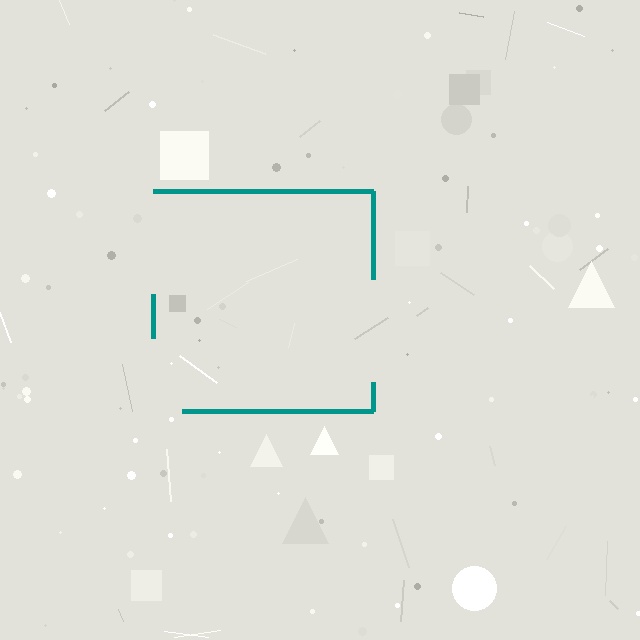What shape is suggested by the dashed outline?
The dashed outline suggests a square.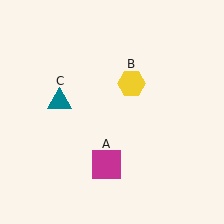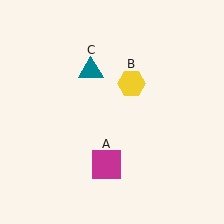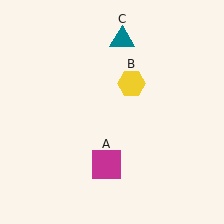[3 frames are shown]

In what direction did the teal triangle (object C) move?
The teal triangle (object C) moved up and to the right.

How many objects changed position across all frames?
1 object changed position: teal triangle (object C).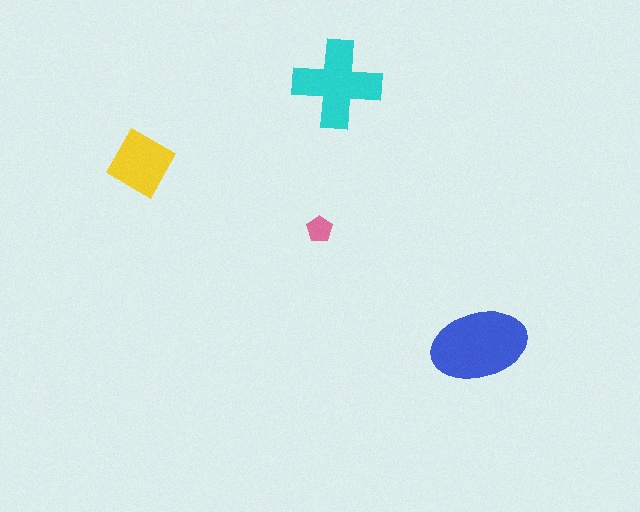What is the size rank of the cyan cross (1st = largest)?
2nd.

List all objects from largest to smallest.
The blue ellipse, the cyan cross, the yellow diamond, the pink pentagon.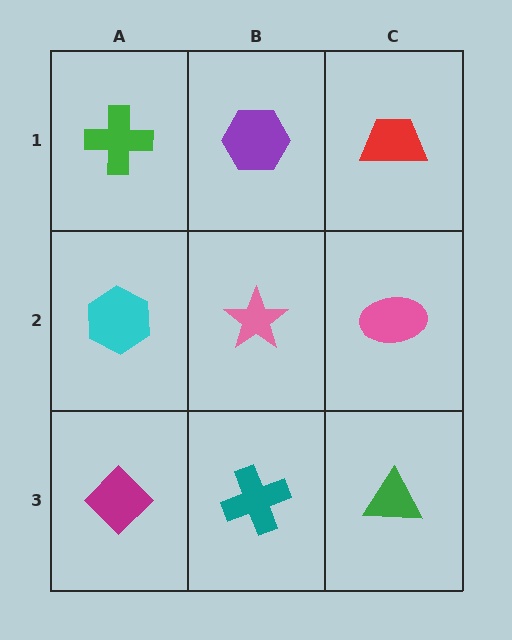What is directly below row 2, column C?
A green triangle.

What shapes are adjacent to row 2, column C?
A red trapezoid (row 1, column C), a green triangle (row 3, column C), a pink star (row 2, column B).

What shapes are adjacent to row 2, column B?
A purple hexagon (row 1, column B), a teal cross (row 3, column B), a cyan hexagon (row 2, column A), a pink ellipse (row 2, column C).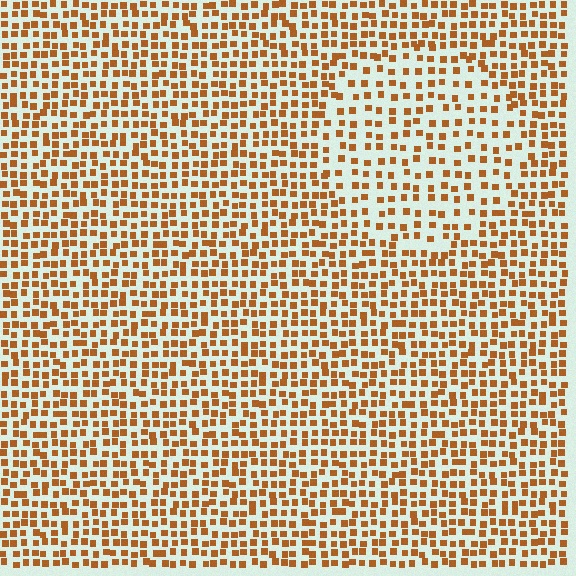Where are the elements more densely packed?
The elements are more densely packed outside the circle boundary.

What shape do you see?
I see a circle.